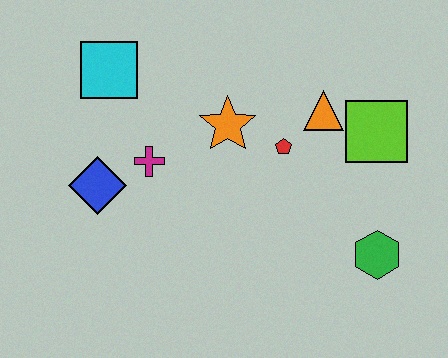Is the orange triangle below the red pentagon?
No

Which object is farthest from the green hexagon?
The cyan square is farthest from the green hexagon.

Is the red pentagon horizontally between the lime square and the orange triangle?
No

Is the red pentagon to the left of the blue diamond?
No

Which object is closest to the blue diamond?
The magenta cross is closest to the blue diamond.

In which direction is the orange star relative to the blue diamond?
The orange star is to the right of the blue diamond.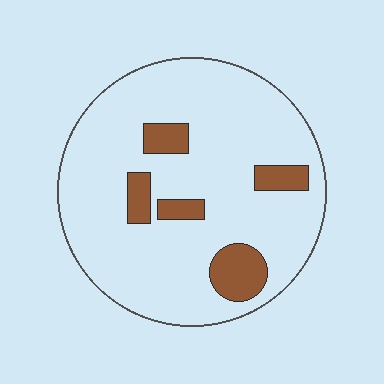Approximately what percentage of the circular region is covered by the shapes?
Approximately 15%.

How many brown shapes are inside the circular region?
5.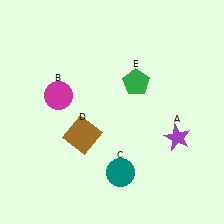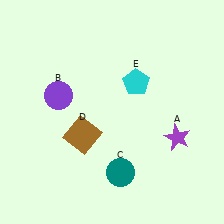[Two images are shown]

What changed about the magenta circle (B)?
In Image 1, B is magenta. In Image 2, it changed to purple.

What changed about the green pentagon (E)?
In Image 1, E is green. In Image 2, it changed to cyan.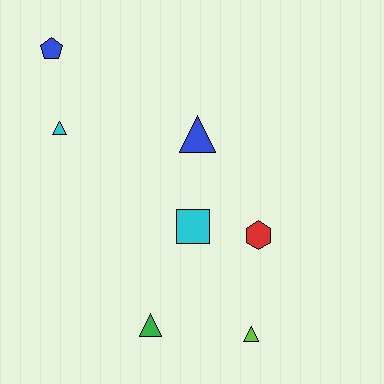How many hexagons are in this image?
There is 1 hexagon.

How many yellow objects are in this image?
There are no yellow objects.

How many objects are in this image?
There are 7 objects.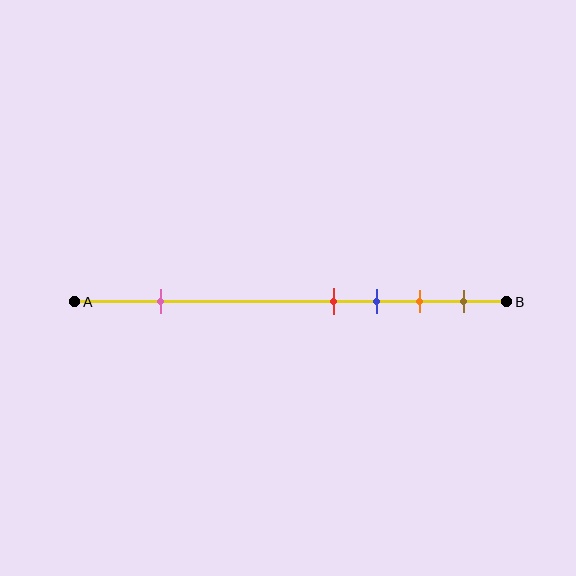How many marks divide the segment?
There are 5 marks dividing the segment.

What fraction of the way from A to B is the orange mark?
The orange mark is approximately 80% (0.8) of the way from A to B.